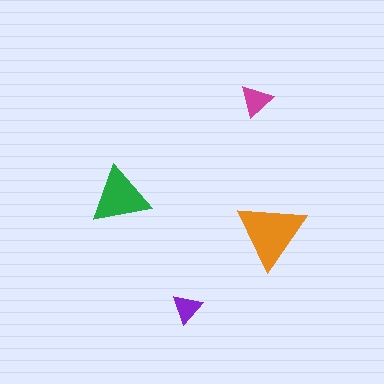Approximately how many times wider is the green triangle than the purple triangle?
About 2 times wider.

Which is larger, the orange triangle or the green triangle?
The orange one.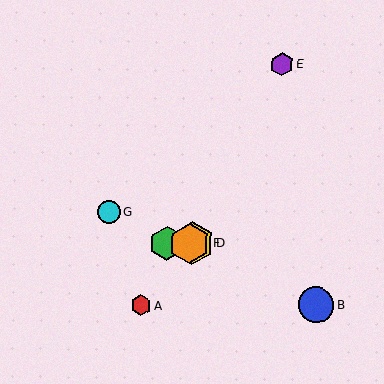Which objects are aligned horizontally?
Objects C, D, F are aligned horizontally.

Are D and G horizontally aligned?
No, D is at y≈243 and G is at y≈212.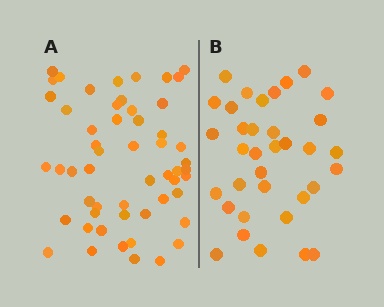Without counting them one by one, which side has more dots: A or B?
Region A (the left region) has more dots.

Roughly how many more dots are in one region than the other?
Region A has approximately 20 more dots than region B.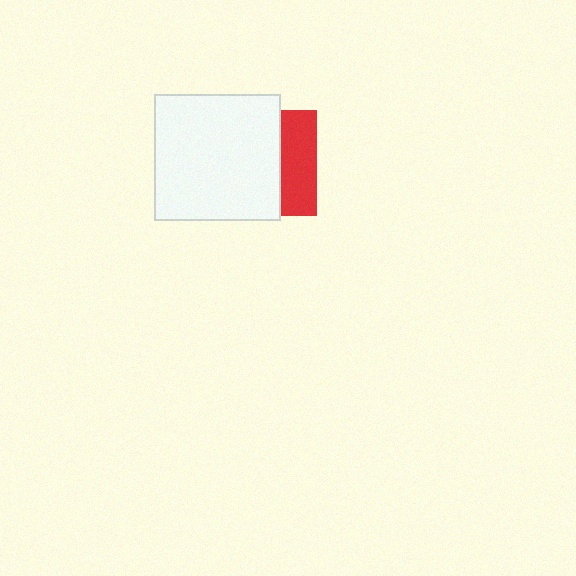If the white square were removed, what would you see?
You would see the complete red square.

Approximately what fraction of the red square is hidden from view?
Roughly 66% of the red square is hidden behind the white square.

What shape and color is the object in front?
The object in front is a white square.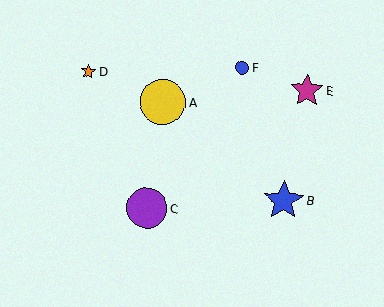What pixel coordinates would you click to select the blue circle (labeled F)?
Click at (242, 67) to select the blue circle F.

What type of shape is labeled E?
Shape E is a magenta star.